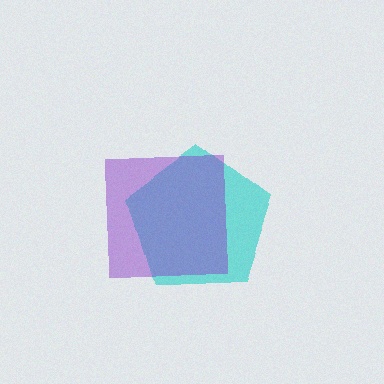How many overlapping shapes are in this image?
There are 2 overlapping shapes in the image.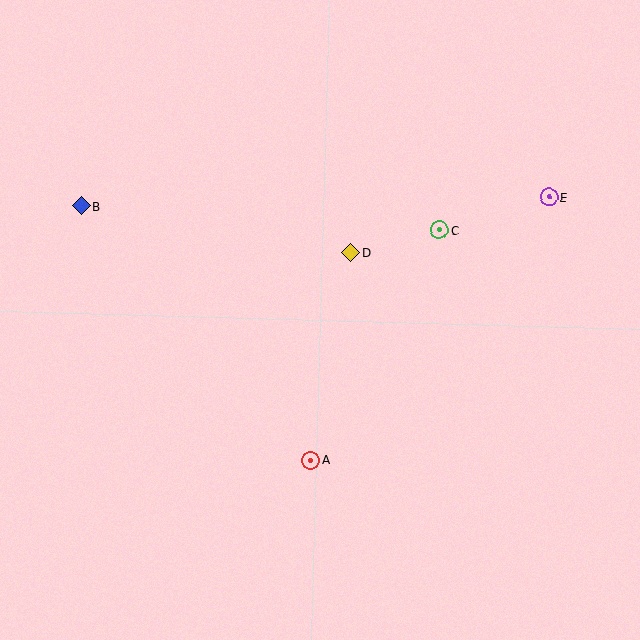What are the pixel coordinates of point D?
Point D is at (351, 253).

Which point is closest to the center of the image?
Point D at (351, 253) is closest to the center.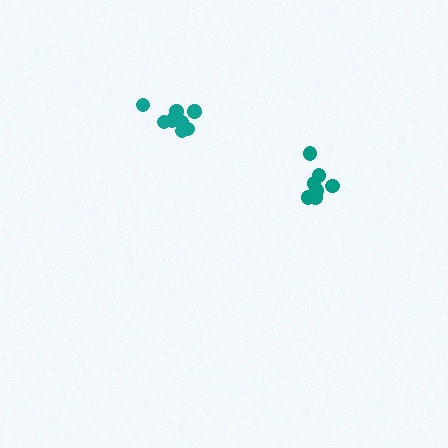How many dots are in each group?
Group 1: 8 dots, Group 2: 7 dots (15 total).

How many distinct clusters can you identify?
There are 2 distinct clusters.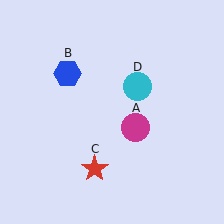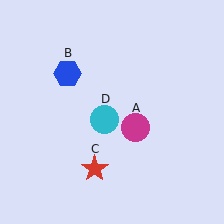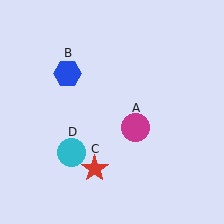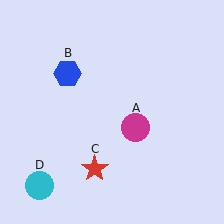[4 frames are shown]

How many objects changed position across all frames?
1 object changed position: cyan circle (object D).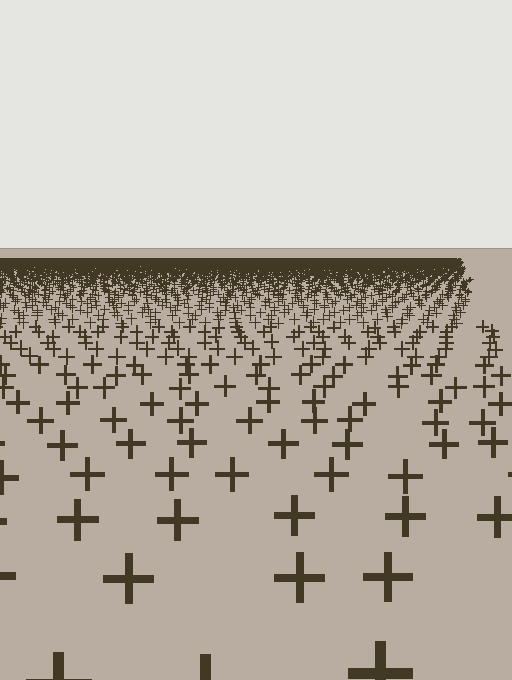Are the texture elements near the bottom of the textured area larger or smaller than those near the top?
Larger. Near the bottom, elements are closer to the viewer and appear at a bigger on-screen size.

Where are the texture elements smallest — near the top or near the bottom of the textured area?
Near the top.